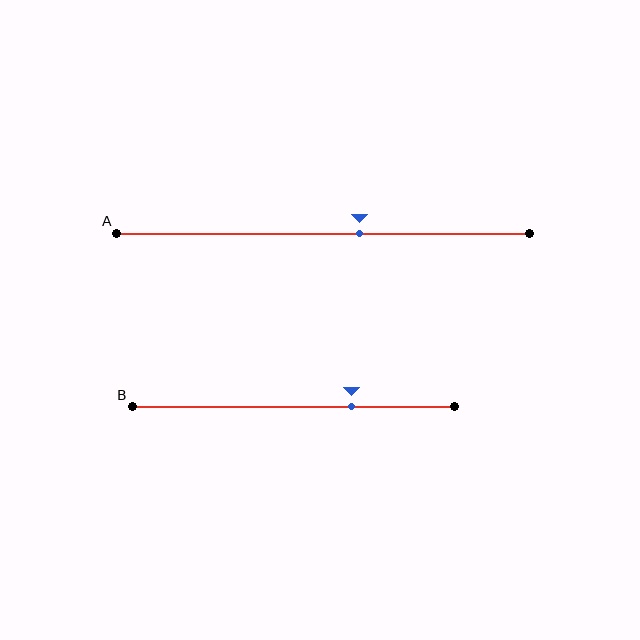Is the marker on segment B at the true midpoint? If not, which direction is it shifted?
No, the marker on segment B is shifted to the right by about 18% of the segment length.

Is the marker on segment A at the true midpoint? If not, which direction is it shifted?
No, the marker on segment A is shifted to the right by about 9% of the segment length.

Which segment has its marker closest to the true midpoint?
Segment A has its marker closest to the true midpoint.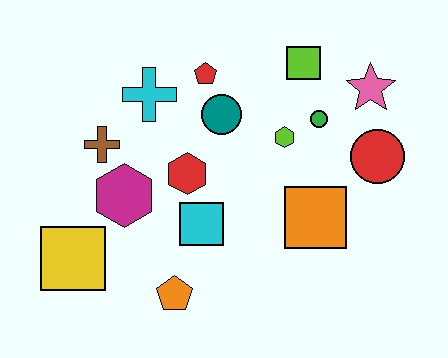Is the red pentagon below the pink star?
No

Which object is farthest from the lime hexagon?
The yellow square is farthest from the lime hexagon.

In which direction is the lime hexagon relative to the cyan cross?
The lime hexagon is to the right of the cyan cross.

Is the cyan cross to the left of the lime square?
Yes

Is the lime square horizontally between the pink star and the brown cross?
Yes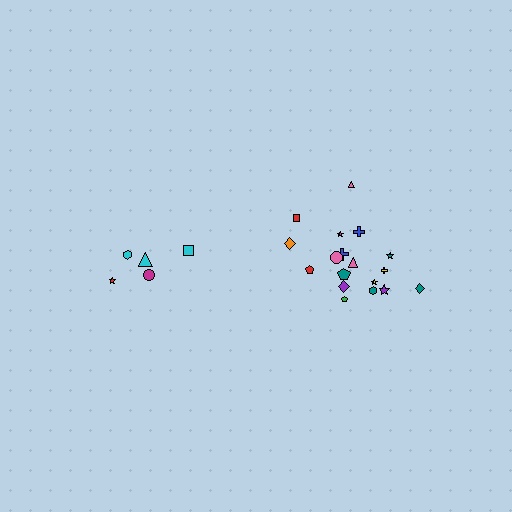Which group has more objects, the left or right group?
The right group.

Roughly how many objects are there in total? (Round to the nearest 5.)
Roughly 25 objects in total.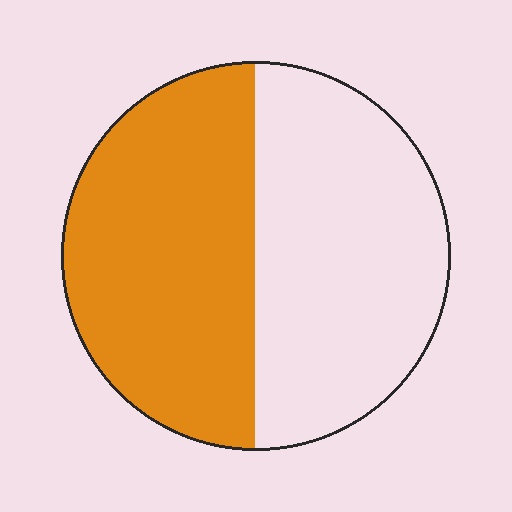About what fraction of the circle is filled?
About one half (1/2).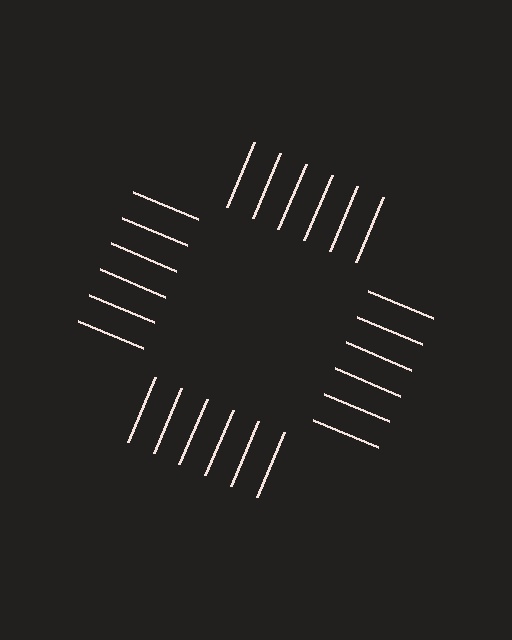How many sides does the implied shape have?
4 sides — the line-ends trace a square.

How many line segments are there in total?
24 — 6 along each of the 4 edges.